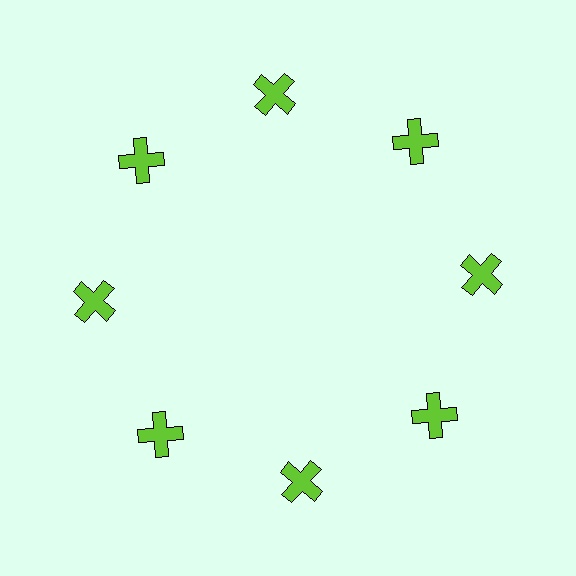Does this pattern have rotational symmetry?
Yes, this pattern has 8-fold rotational symmetry. It looks the same after rotating 45 degrees around the center.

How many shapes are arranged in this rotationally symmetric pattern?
There are 8 shapes, arranged in 8 groups of 1.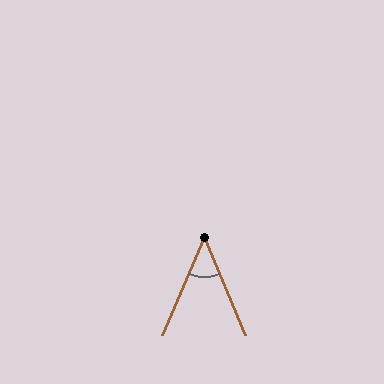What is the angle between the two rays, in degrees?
Approximately 46 degrees.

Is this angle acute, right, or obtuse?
It is acute.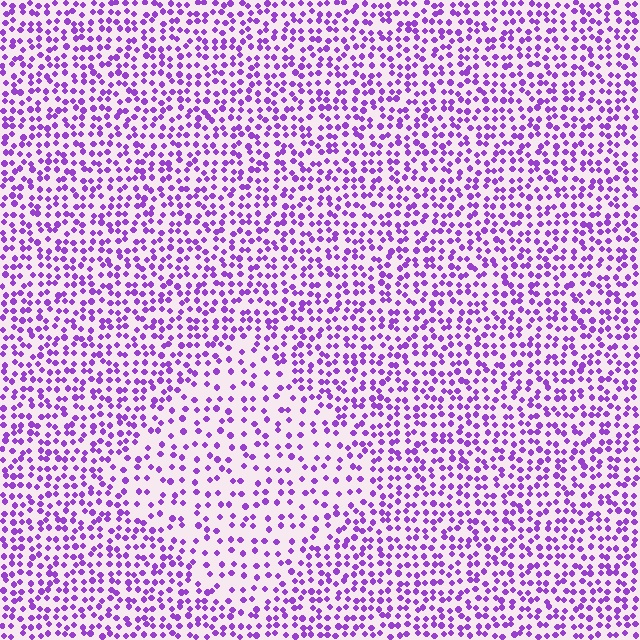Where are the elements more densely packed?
The elements are more densely packed outside the diamond boundary.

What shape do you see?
I see a diamond.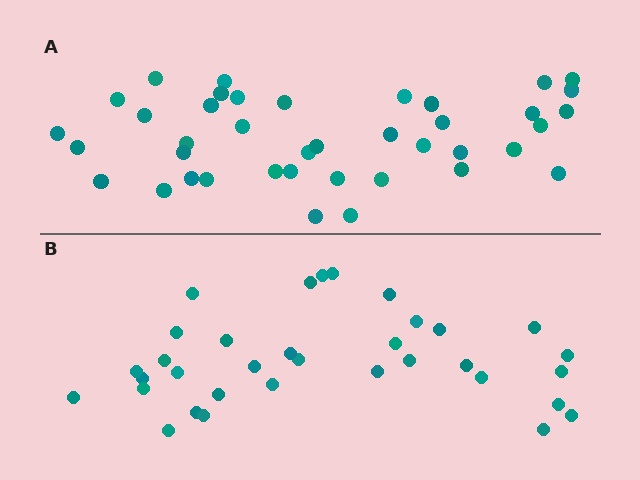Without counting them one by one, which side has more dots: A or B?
Region A (the top region) has more dots.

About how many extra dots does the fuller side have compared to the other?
Region A has about 6 more dots than region B.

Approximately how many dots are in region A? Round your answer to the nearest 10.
About 40 dots.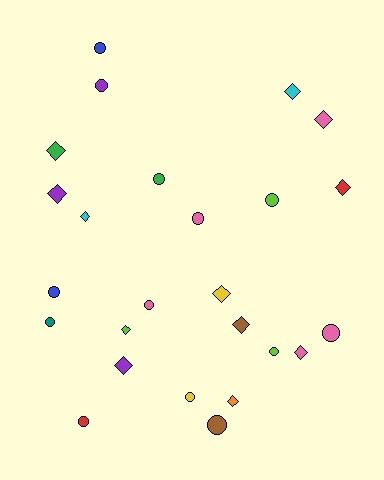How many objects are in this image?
There are 25 objects.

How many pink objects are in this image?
There are 5 pink objects.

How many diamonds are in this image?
There are 12 diamonds.